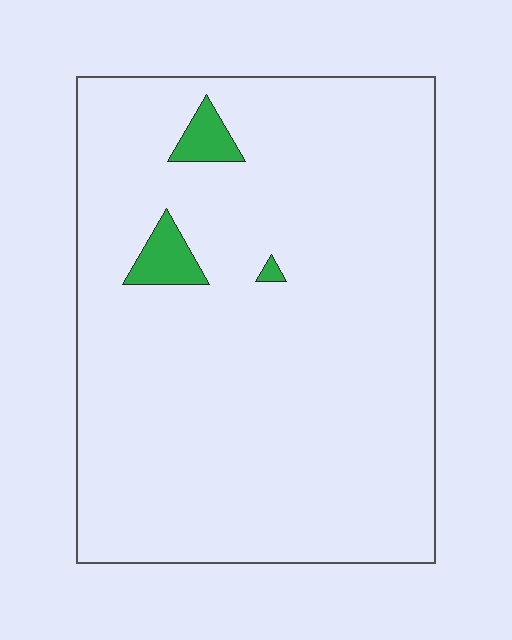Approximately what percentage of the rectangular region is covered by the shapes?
Approximately 5%.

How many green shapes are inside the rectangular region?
3.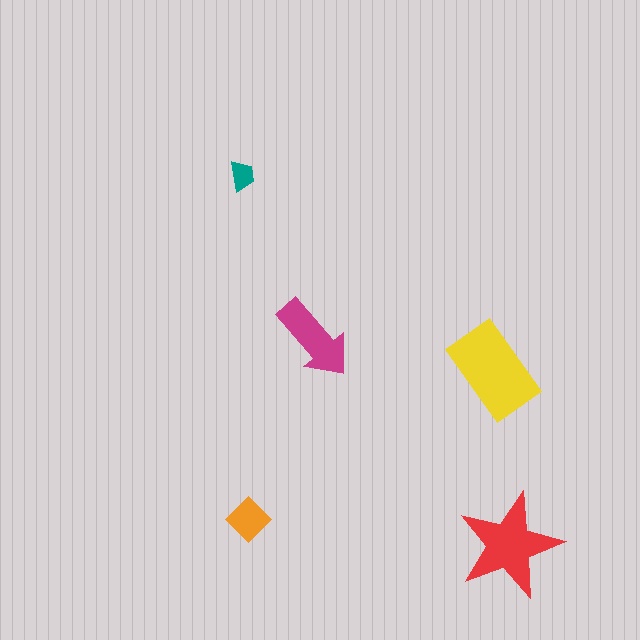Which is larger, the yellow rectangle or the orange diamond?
The yellow rectangle.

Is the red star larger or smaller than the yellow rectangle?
Smaller.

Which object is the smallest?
The teal trapezoid.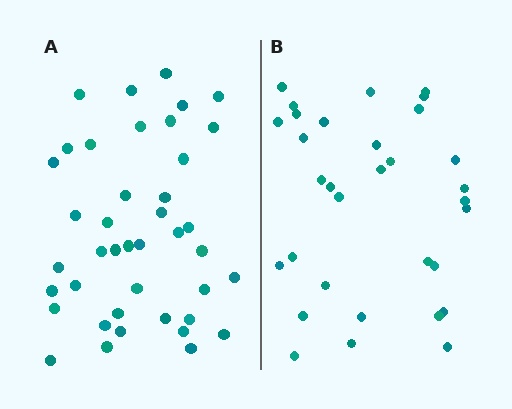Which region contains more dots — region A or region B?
Region A (the left region) has more dots.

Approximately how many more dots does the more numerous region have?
Region A has roughly 8 or so more dots than region B.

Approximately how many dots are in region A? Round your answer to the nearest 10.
About 40 dots. (The exact count is 41, which rounds to 40.)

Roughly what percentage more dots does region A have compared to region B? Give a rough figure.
About 30% more.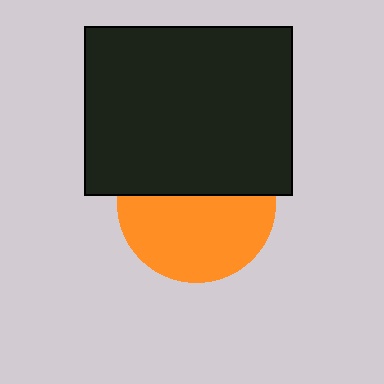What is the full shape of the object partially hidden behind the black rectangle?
The partially hidden object is an orange circle.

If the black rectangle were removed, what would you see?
You would see the complete orange circle.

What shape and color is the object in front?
The object in front is a black rectangle.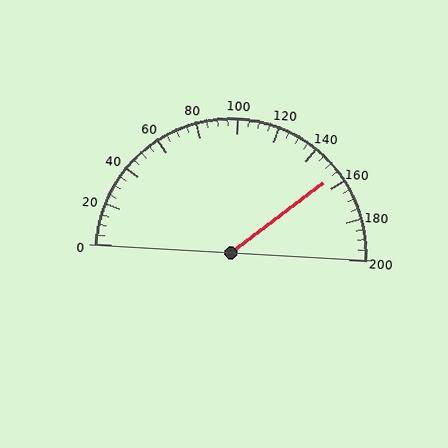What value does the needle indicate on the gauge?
The needle indicates approximately 155.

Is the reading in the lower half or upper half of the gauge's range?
The reading is in the upper half of the range (0 to 200).